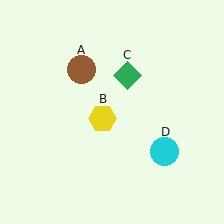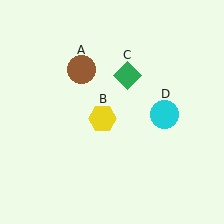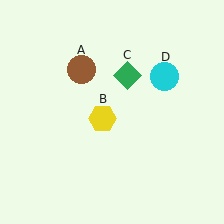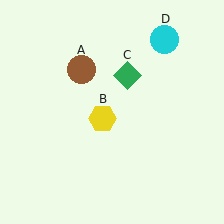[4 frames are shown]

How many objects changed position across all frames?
1 object changed position: cyan circle (object D).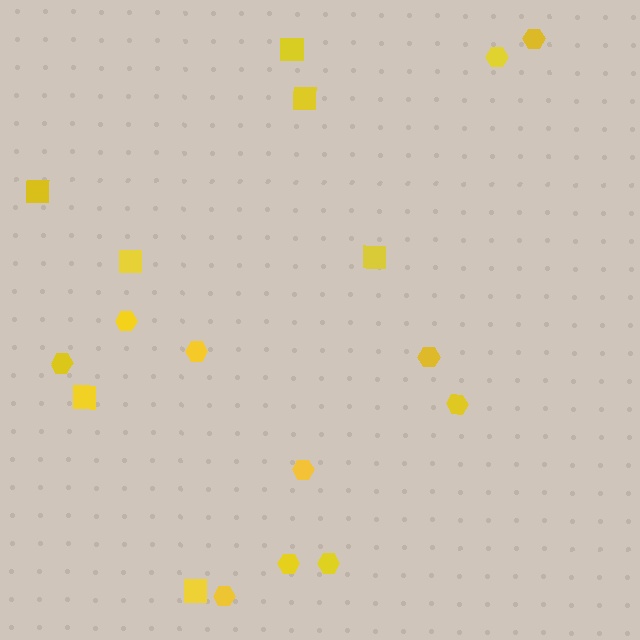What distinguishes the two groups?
There are 2 groups: one group of squares (7) and one group of hexagons (11).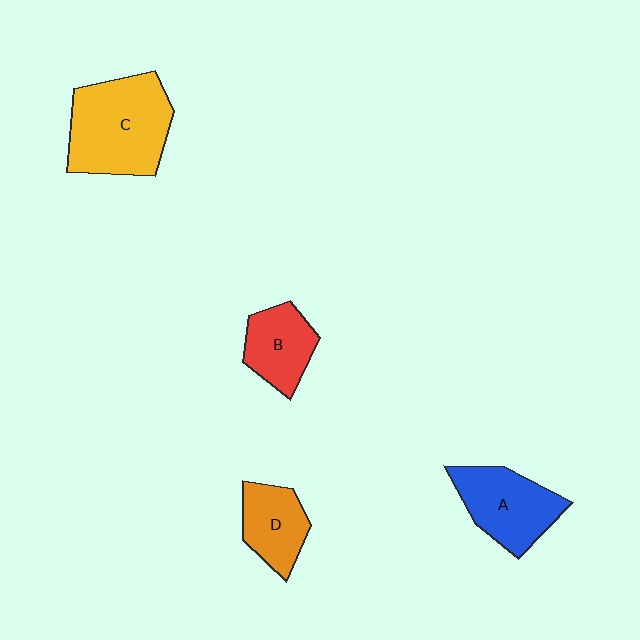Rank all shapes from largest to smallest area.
From largest to smallest: C (yellow), A (blue), B (red), D (orange).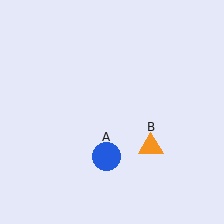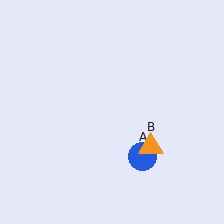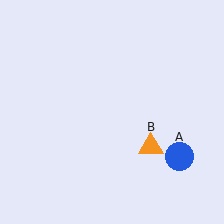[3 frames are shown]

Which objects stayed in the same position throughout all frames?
Orange triangle (object B) remained stationary.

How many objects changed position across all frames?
1 object changed position: blue circle (object A).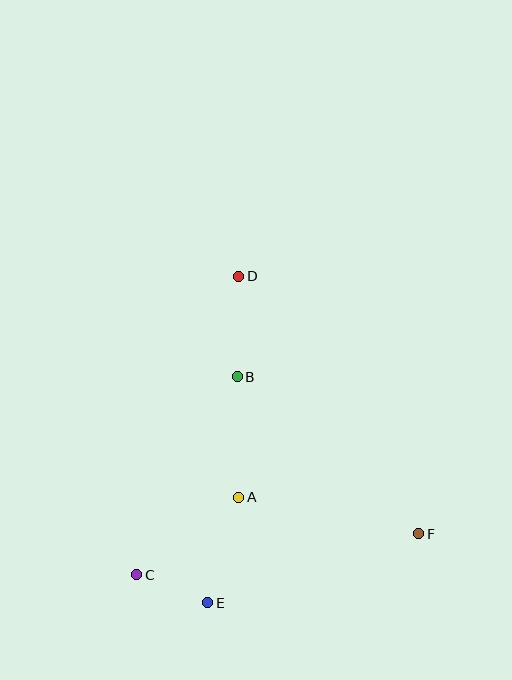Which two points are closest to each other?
Points C and E are closest to each other.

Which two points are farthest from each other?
Points D and E are farthest from each other.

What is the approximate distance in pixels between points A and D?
The distance between A and D is approximately 221 pixels.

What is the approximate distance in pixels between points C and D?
The distance between C and D is approximately 315 pixels.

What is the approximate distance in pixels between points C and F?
The distance between C and F is approximately 285 pixels.